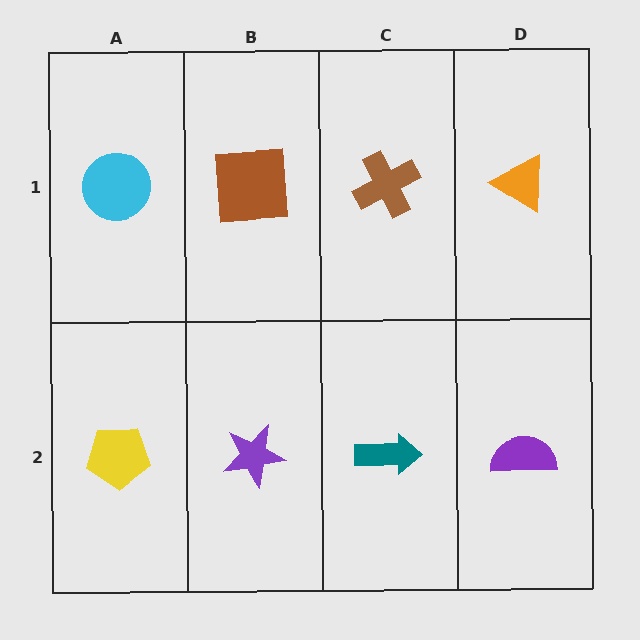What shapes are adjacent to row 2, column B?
A brown square (row 1, column B), a yellow pentagon (row 2, column A), a teal arrow (row 2, column C).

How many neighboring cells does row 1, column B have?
3.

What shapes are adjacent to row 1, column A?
A yellow pentagon (row 2, column A), a brown square (row 1, column B).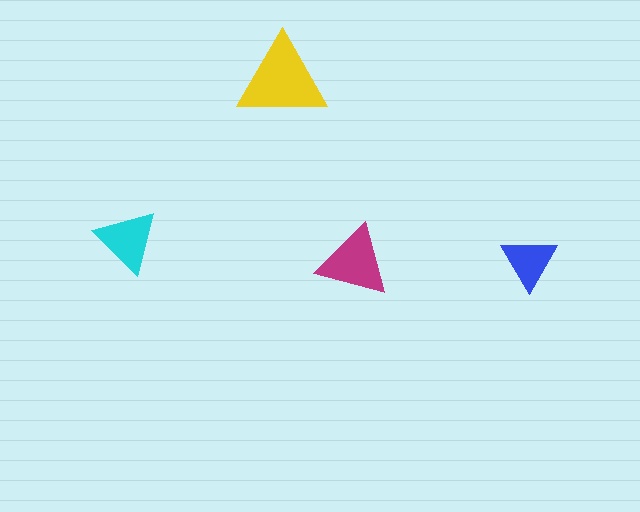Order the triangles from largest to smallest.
the yellow one, the magenta one, the cyan one, the blue one.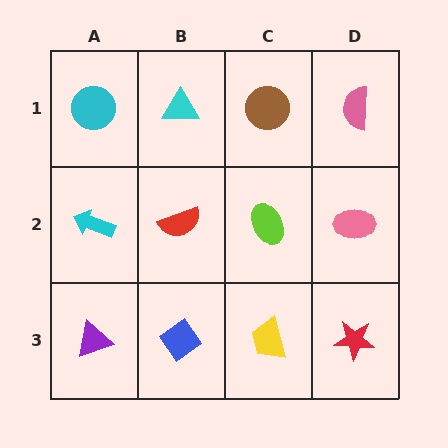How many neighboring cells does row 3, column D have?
2.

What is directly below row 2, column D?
A red star.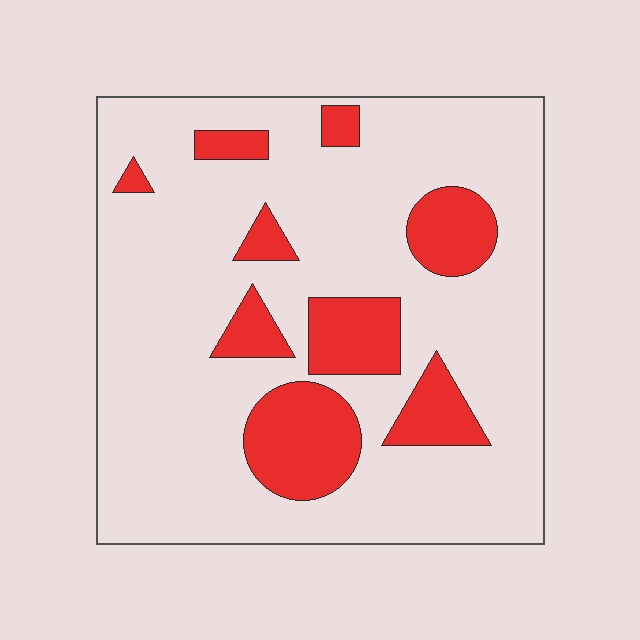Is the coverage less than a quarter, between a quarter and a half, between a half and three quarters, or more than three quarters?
Less than a quarter.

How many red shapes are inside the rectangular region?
9.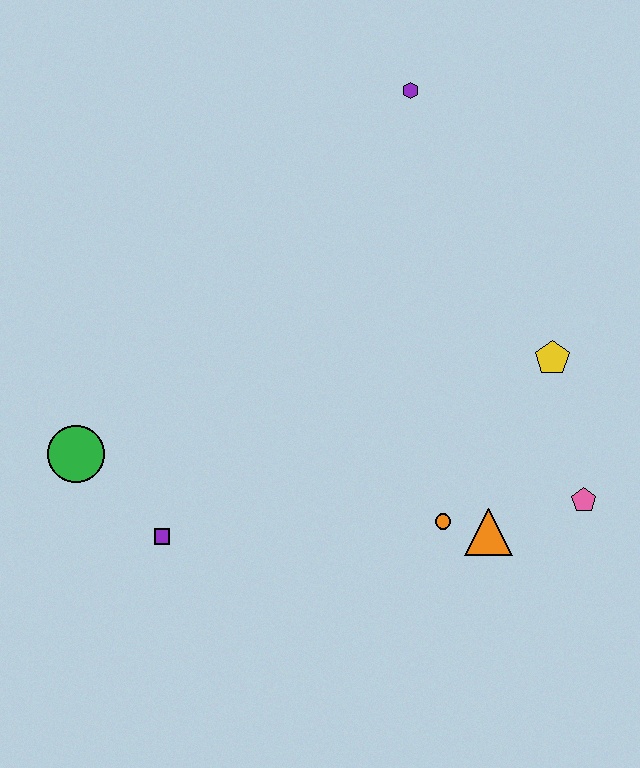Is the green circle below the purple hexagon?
Yes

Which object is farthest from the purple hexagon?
The purple square is farthest from the purple hexagon.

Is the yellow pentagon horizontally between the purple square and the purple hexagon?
No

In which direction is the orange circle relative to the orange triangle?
The orange circle is to the left of the orange triangle.